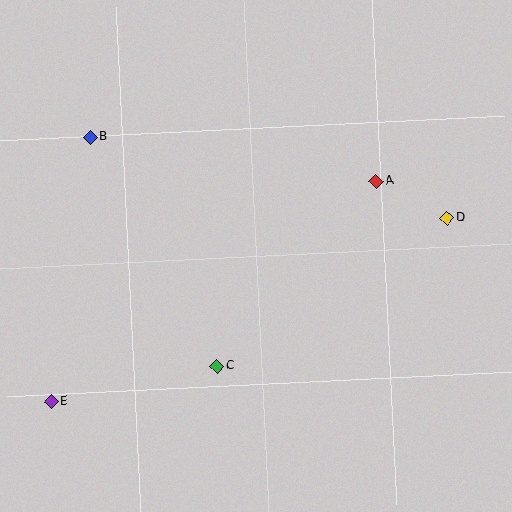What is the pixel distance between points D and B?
The distance between D and B is 366 pixels.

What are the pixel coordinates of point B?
Point B is at (90, 137).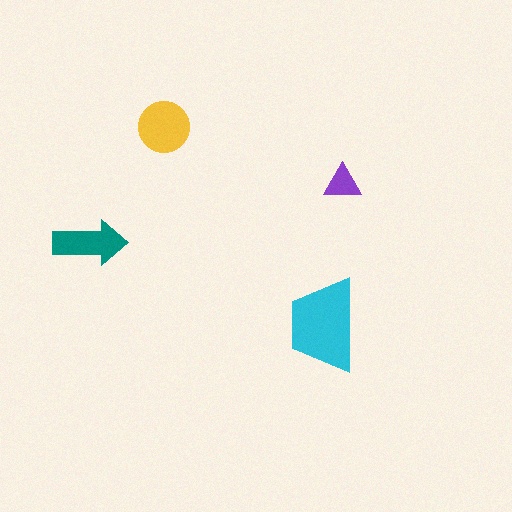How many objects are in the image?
There are 4 objects in the image.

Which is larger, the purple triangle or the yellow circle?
The yellow circle.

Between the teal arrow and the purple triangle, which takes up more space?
The teal arrow.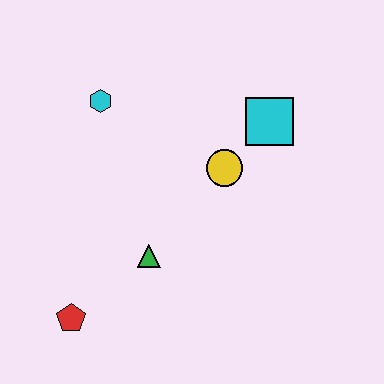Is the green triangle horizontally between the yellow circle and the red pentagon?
Yes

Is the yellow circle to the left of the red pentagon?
No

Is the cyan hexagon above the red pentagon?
Yes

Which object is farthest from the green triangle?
The cyan square is farthest from the green triangle.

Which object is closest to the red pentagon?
The green triangle is closest to the red pentagon.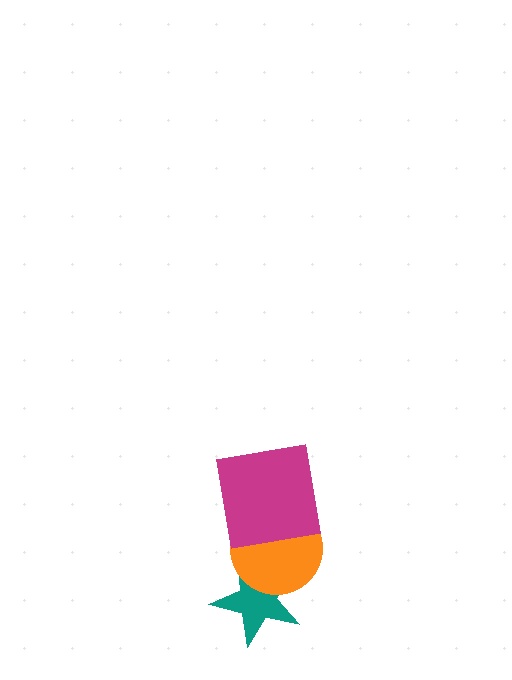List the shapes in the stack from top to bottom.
From top to bottom: the magenta square, the orange circle, the teal star.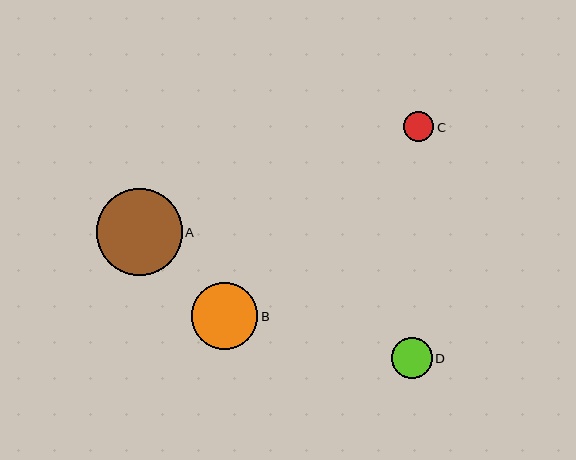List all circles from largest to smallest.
From largest to smallest: A, B, D, C.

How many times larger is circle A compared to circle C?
Circle A is approximately 2.9 times the size of circle C.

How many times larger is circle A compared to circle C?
Circle A is approximately 2.9 times the size of circle C.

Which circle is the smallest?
Circle C is the smallest with a size of approximately 30 pixels.